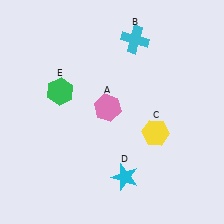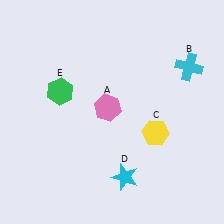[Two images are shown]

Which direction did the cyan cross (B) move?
The cyan cross (B) moved right.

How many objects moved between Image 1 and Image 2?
1 object moved between the two images.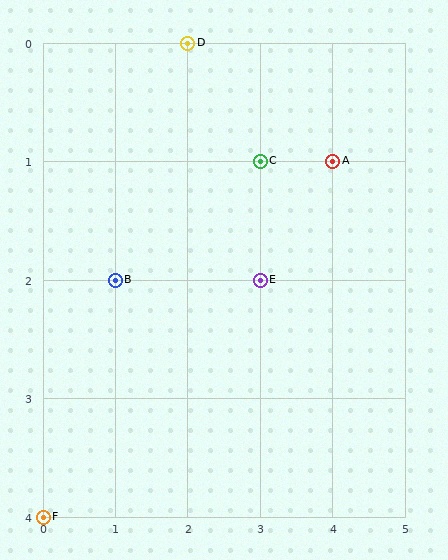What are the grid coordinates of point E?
Point E is at grid coordinates (3, 2).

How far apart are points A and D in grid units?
Points A and D are 2 columns and 1 row apart (about 2.2 grid units diagonally).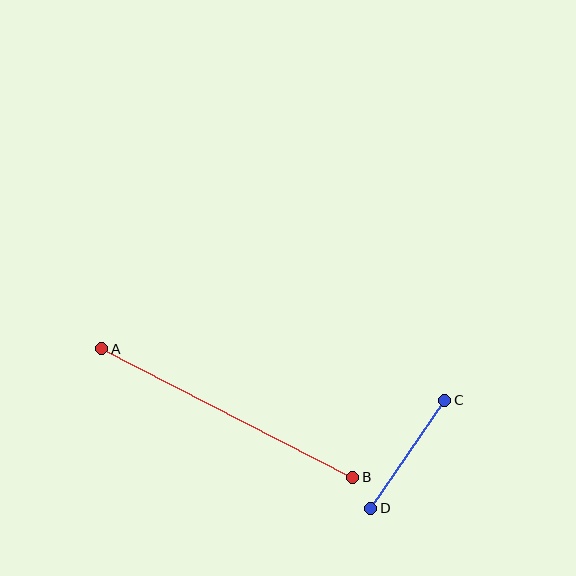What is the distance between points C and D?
The distance is approximately 131 pixels.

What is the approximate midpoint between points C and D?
The midpoint is at approximately (408, 454) pixels.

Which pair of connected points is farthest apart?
Points A and B are farthest apart.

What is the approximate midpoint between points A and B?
The midpoint is at approximately (227, 413) pixels.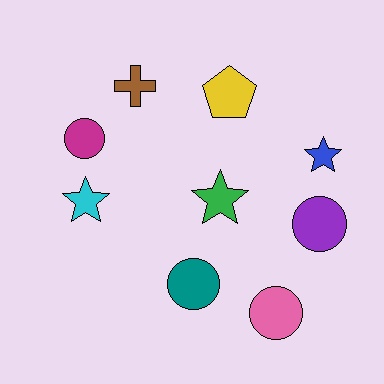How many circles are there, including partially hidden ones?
There are 4 circles.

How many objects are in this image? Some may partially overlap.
There are 9 objects.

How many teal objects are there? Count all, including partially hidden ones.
There is 1 teal object.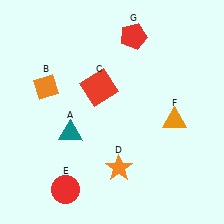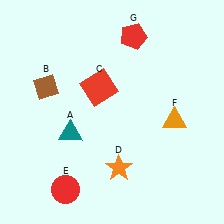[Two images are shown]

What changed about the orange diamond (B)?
In Image 1, B is orange. In Image 2, it changed to brown.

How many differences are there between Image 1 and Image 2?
There is 1 difference between the two images.